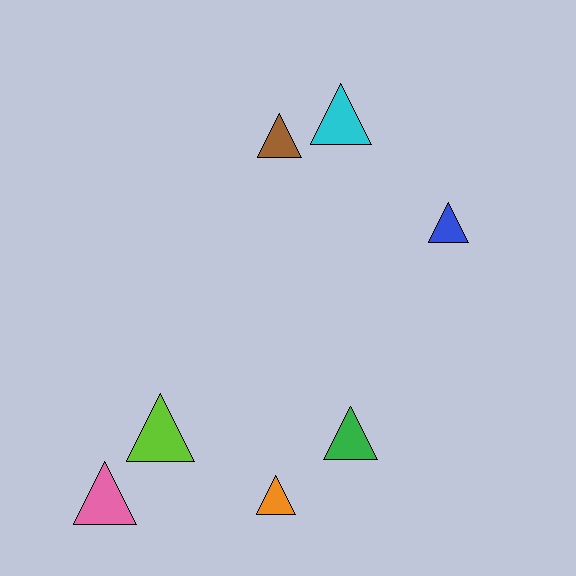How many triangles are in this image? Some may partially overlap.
There are 7 triangles.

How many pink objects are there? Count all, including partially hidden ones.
There is 1 pink object.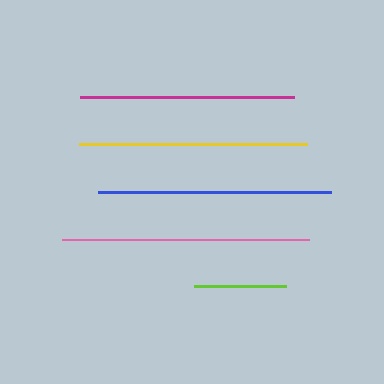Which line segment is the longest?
The pink line is the longest at approximately 247 pixels.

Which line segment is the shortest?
The lime line is the shortest at approximately 92 pixels.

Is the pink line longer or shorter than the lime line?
The pink line is longer than the lime line.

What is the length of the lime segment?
The lime segment is approximately 92 pixels long.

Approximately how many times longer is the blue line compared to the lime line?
The blue line is approximately 2.5 times the length of the lime line.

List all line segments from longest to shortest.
From longest to shortest: pink, blue, yellow, magenta, lime.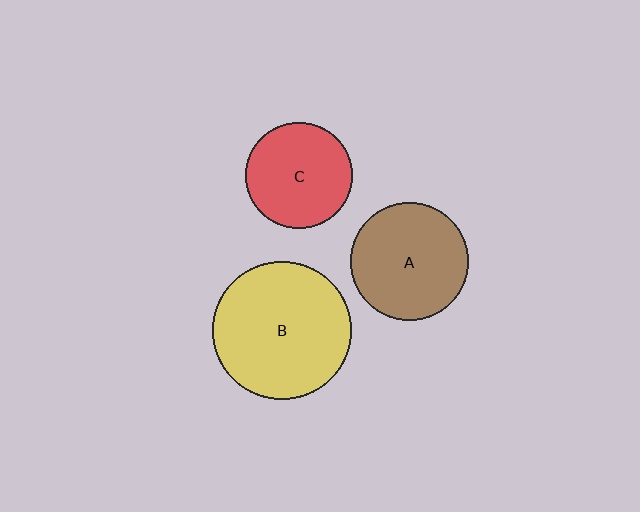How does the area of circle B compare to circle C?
Approximately 1.7 times.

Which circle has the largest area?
Circle B (yellow).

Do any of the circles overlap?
No, none of the circles overlap.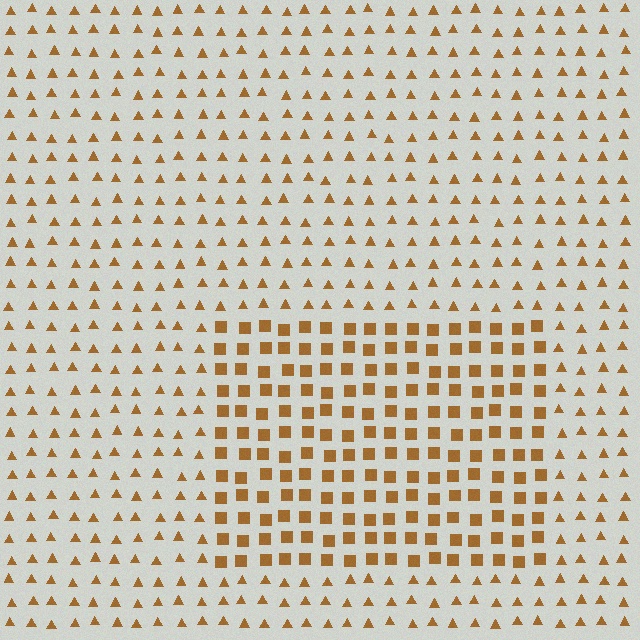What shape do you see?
I see a rectangle.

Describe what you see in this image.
The image is filled with small brown elements arranged in a uniform grid. A rectangle-shaped region contains squares, while the surrounding area contains triangles. The boundary is defined purely by the change in element shape.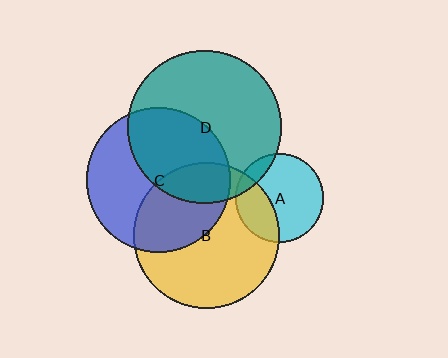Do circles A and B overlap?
Yes.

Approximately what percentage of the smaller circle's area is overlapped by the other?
Approximately 30%.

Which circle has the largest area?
Circle D (teal).